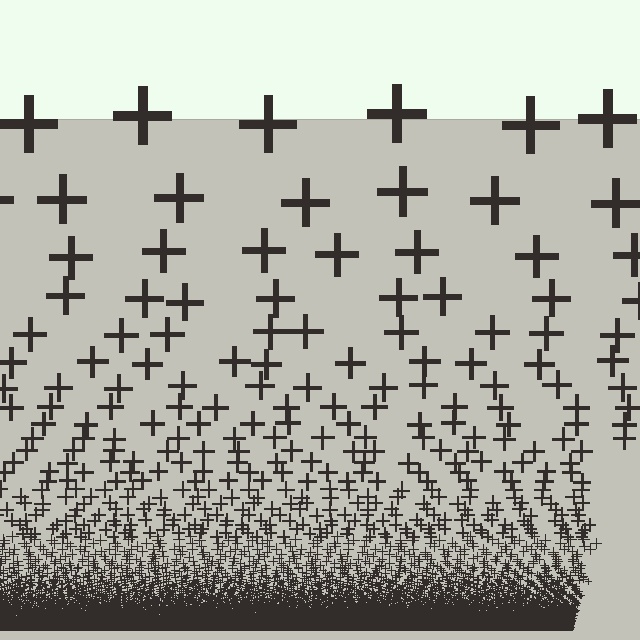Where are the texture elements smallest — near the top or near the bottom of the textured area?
Near the bottom.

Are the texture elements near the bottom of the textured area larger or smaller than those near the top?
Smaller. The gradient is inverted — elements near the bottom are smaller and denser.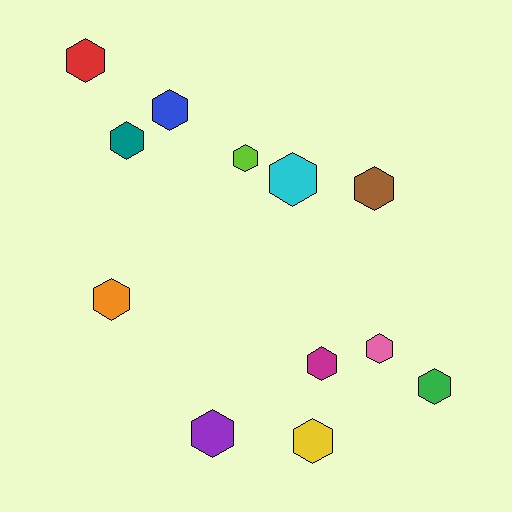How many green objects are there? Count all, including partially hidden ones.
There is 1 green object.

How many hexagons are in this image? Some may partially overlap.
There are 12 hexagons.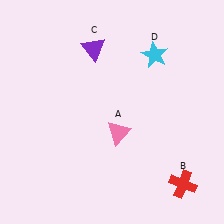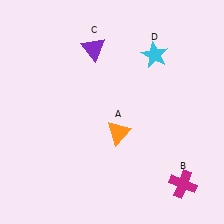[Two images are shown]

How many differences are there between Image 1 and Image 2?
There are 2 differences between the two images.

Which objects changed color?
A changed from pink to orange. B changed from red to magenta.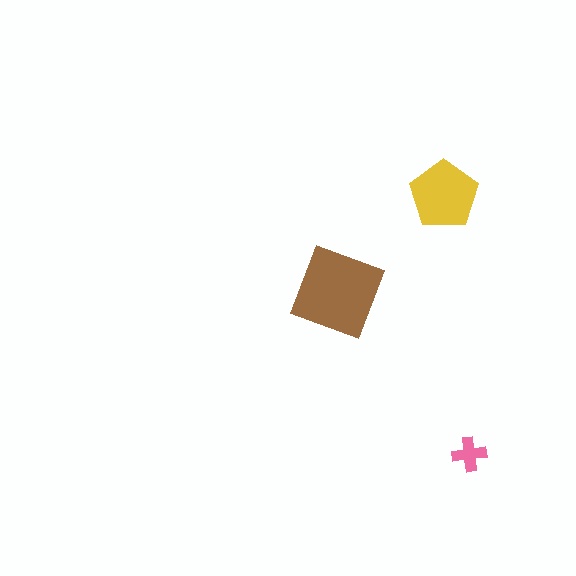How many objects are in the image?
There are 3 objects in the image.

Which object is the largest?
The brown diamond.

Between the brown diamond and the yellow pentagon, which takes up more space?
The brown diamond.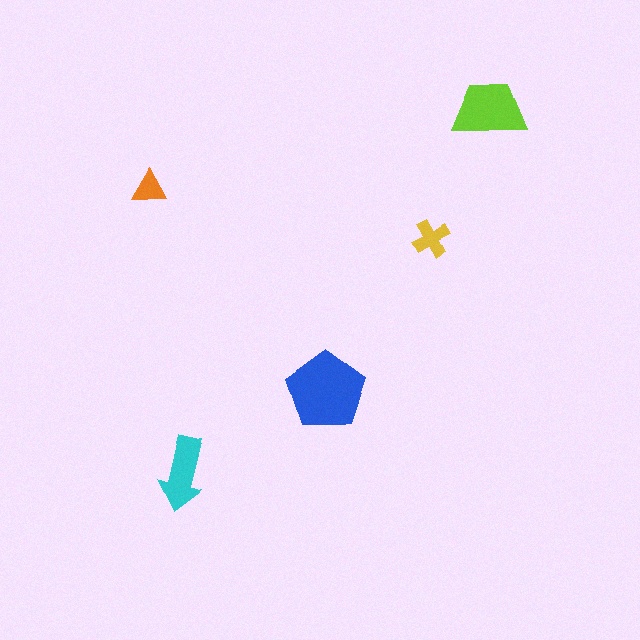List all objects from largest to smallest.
The blue pentagon, the lime trapezoid, the cyan arrow, the yellow cross, the orange triangle.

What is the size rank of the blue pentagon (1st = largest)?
1st.